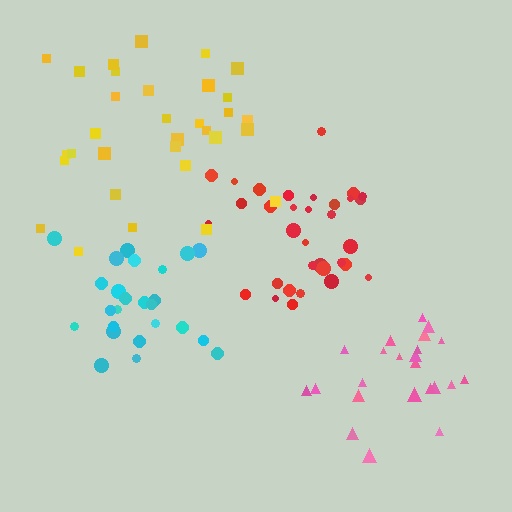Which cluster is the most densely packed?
Cyan.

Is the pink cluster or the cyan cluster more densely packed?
Cyan.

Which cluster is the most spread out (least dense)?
Pink.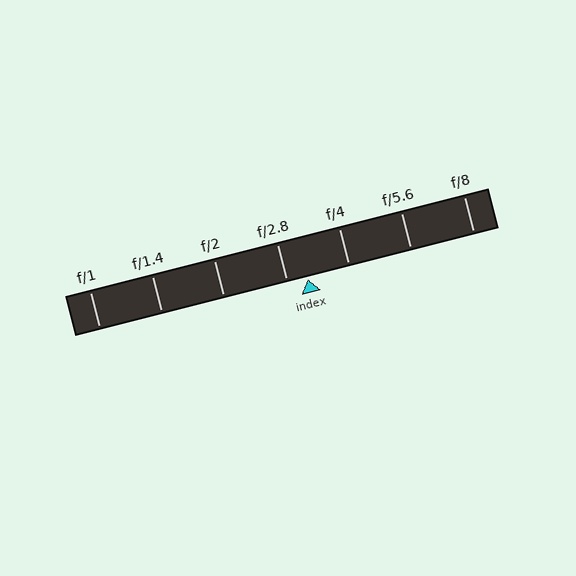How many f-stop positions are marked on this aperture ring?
There are 7 f-stop positions marked.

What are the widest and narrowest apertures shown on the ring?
The widest aperture shown is f/1 and the narrowest is f/8.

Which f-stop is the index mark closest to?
The index mark is closest to f/2.8.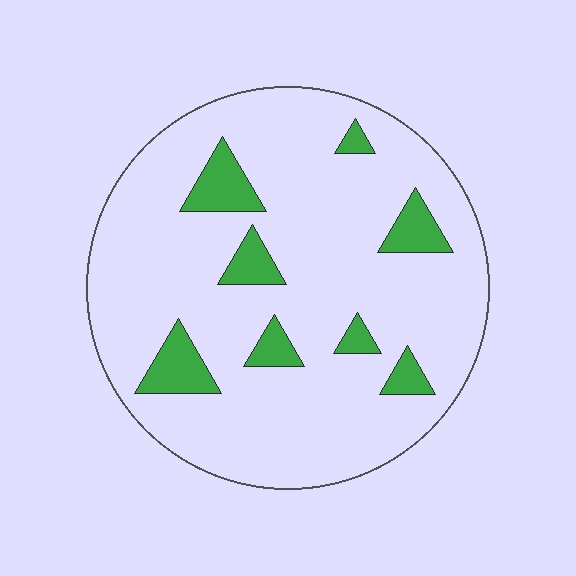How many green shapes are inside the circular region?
8.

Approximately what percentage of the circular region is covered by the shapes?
Approximately 15%.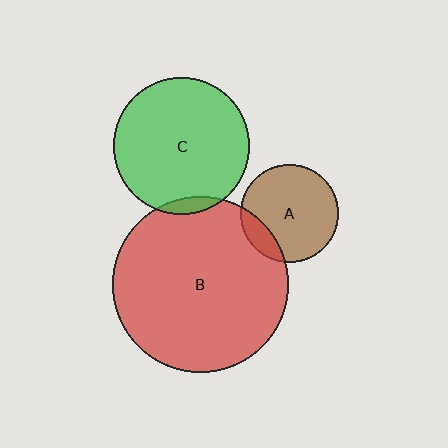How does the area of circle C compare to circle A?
Approximately 1.9 times.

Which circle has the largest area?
Circle B (red).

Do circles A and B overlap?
Yes.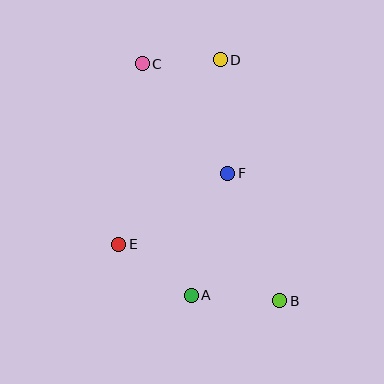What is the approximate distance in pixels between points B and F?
The distance between B and F is approximately 137 pixels.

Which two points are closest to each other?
Points C and D are closest to each other.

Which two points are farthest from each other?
Points B and C are farthest from each other.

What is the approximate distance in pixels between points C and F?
The distance between C and F is approximately 139 pixels.